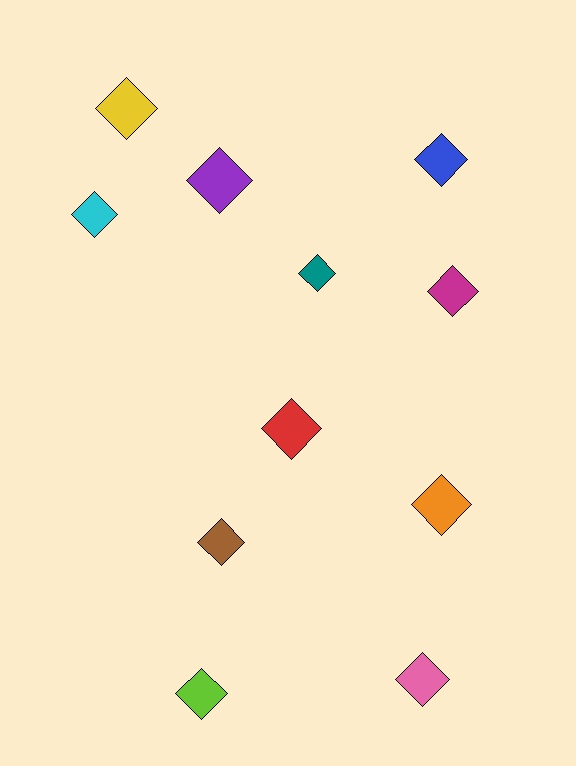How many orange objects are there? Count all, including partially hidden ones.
There is 1 orange object.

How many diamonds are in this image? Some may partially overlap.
There are 11 diamonds.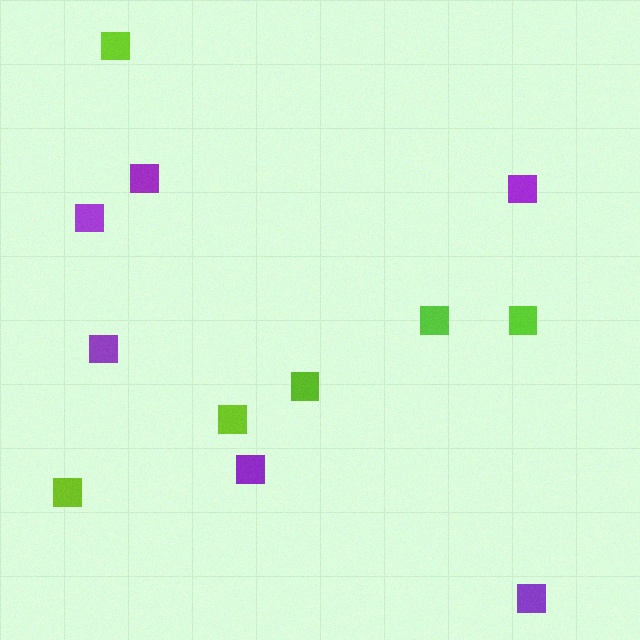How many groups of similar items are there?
There are 2 groups: one group of purple squares (6) and one group of lime squares (6).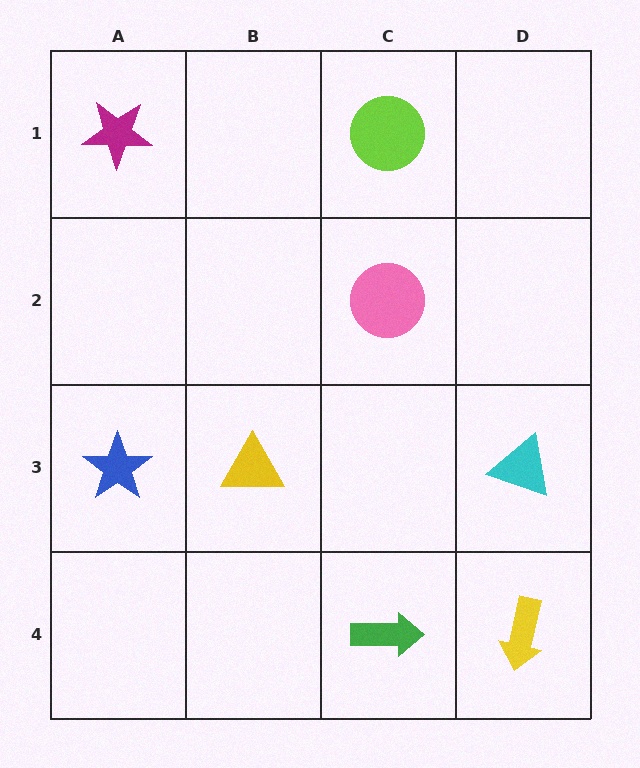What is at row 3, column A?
A blue star.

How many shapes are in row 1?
2 shapes.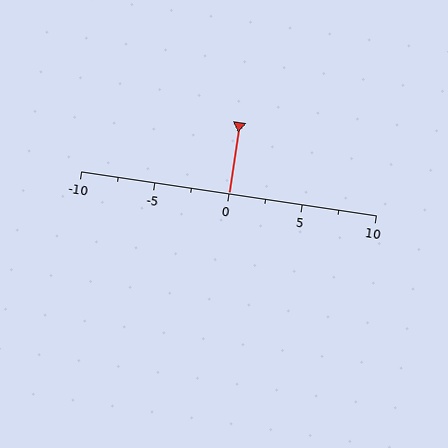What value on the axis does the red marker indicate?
The marker indicates approximately 0.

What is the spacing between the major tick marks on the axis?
The major ticks are spaced 5 apart.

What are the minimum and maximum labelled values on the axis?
The axis runs from -10 to 10.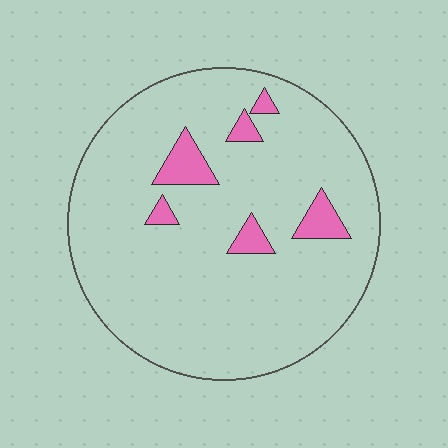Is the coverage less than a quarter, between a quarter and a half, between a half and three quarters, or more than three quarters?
Less than a quarter.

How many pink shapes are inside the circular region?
6.